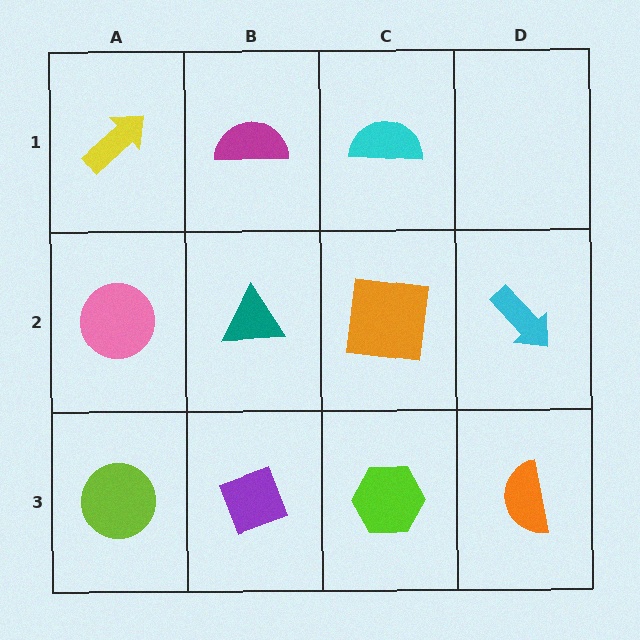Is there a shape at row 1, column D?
No, that cell is empty.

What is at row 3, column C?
A lime hexagon.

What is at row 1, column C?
A cyan semicircle.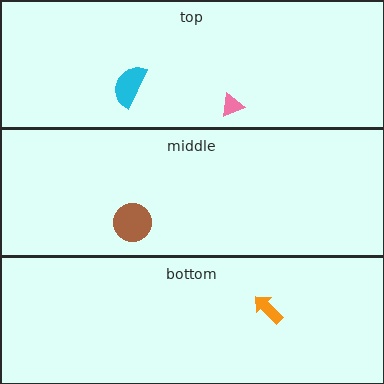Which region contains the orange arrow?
The bottom region.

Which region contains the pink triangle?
The top region.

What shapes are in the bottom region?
The orange arrow.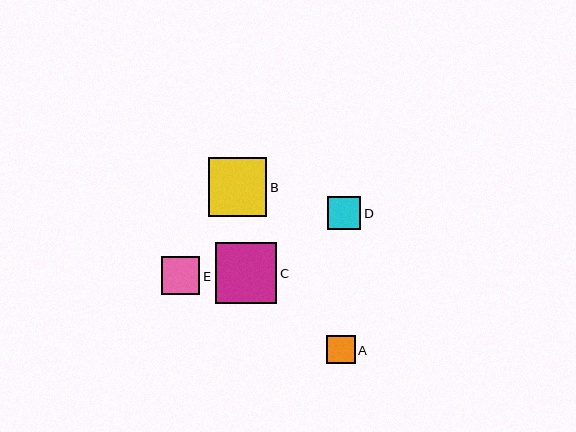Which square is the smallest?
Square A is the smallest with a size of approximately 28 pixels.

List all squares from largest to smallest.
From largest to smallest: C, B, E, D, A.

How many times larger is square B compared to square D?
Square B is approximately 1.7 times the size of square D.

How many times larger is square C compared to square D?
Square C is approximately 1.8 times the size of square D.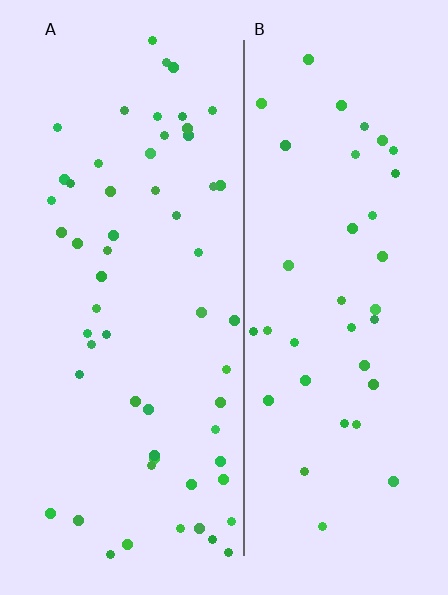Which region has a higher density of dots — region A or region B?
A (the left).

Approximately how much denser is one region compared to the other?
Approximately 1.5× — region A over region B.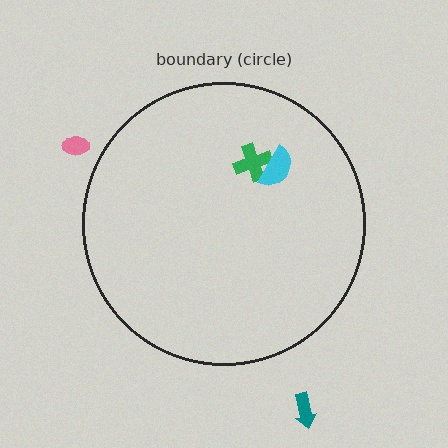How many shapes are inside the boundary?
2 inside, 2 outside.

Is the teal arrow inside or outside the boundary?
Outside.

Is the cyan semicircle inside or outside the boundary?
Inside.